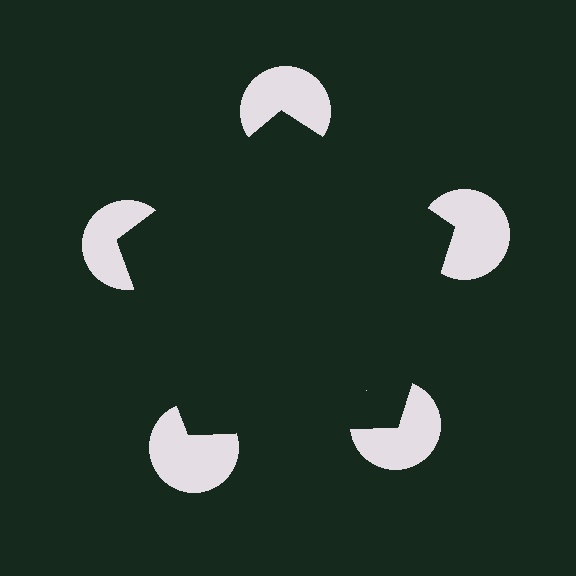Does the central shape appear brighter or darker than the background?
It typically appears slightly darker than the background, even though no actual brightness change is drawn.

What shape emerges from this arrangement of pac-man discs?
An illusory pentagon — its edges are inferred from the aligned wedge cuts in the pac-man discs, not physically drawn.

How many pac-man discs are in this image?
There are 5 — one at each vertex of the illusory pentagon.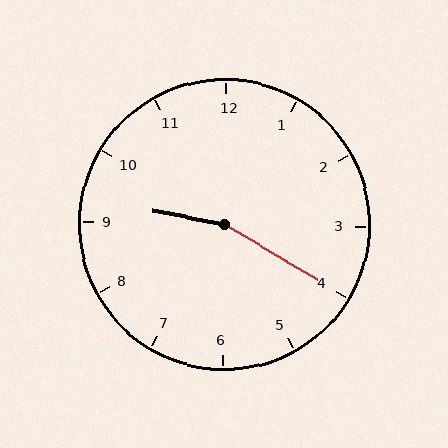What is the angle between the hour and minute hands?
Approximately 160 degrees.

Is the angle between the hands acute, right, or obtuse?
It is obtuse.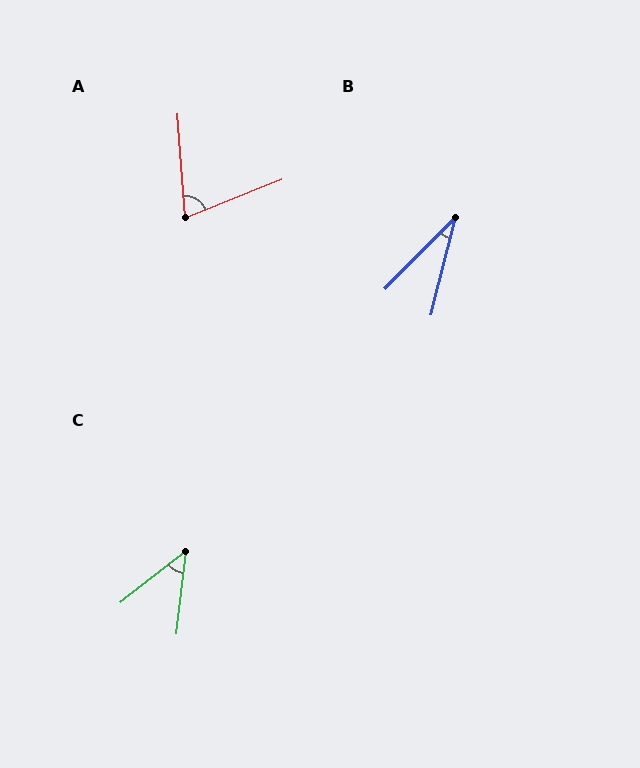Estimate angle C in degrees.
Approximately 46 degrees.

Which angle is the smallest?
B, at approximately 30 degrees.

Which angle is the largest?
A, at approximately 72 degrees.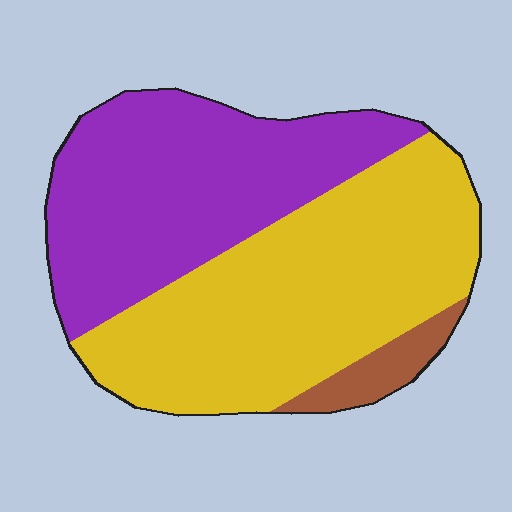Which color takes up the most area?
Yellow, at roughly 50%.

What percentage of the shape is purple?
Purple takes up between a third and a half of the shape.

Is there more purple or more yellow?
Yellow.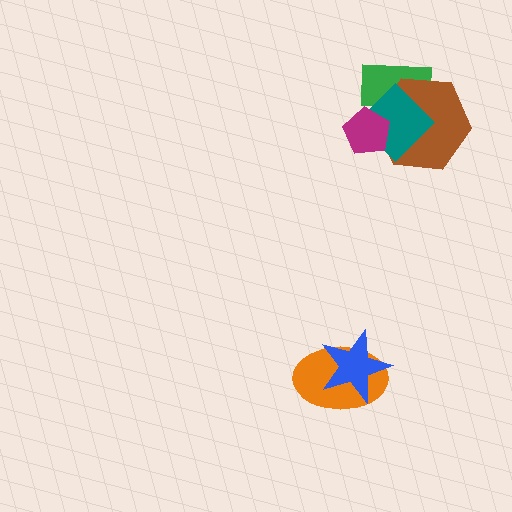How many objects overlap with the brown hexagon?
3 objects overlap with the brown hexagon.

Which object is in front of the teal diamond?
The magenta pentagon is in front of the teal diamond.